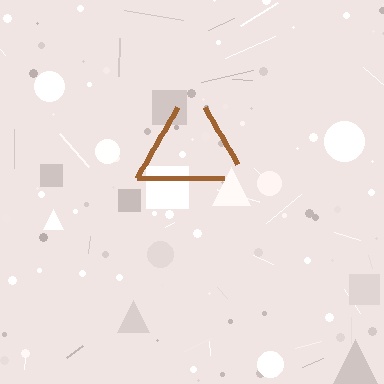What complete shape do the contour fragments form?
The contour fragments form a triangle.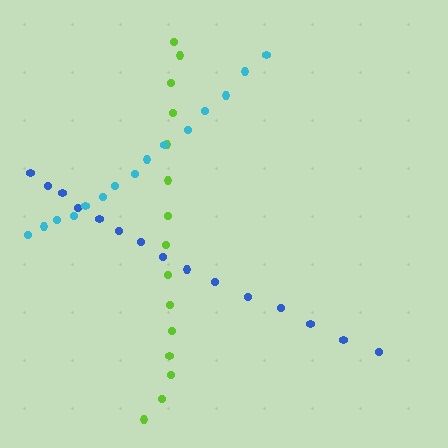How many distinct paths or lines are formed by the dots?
There are 3 distinct paths.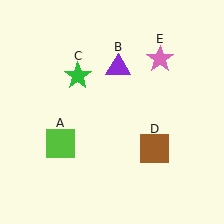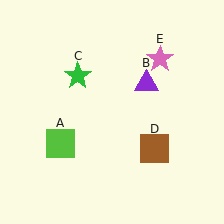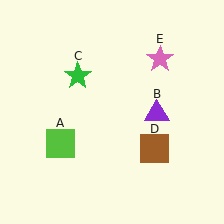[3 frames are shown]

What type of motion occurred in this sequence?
The purple triangle (object B) rotated clockwise around the center of the scene.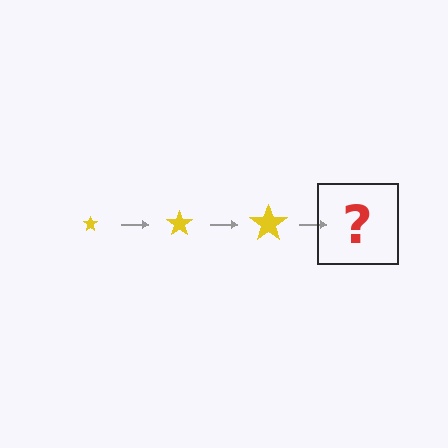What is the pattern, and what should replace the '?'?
The pattern is that the star gets progressively larger each step. The '?' should be a yellow star, larger than the previous one.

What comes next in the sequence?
The next element should be a yellow star, larger than the previous one.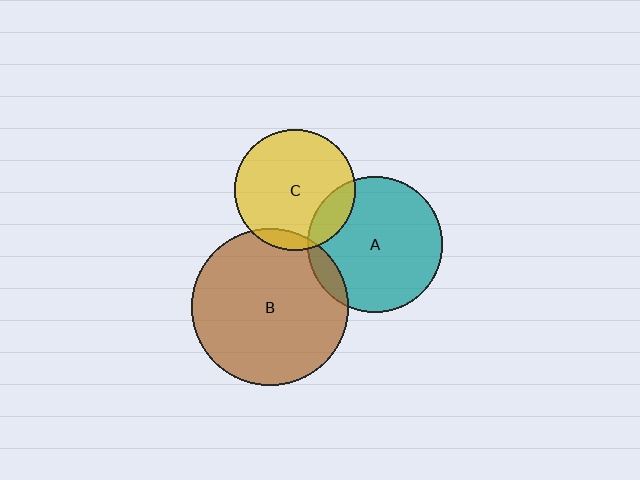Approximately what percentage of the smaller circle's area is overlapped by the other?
Approximately 15%.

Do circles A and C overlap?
Yes.